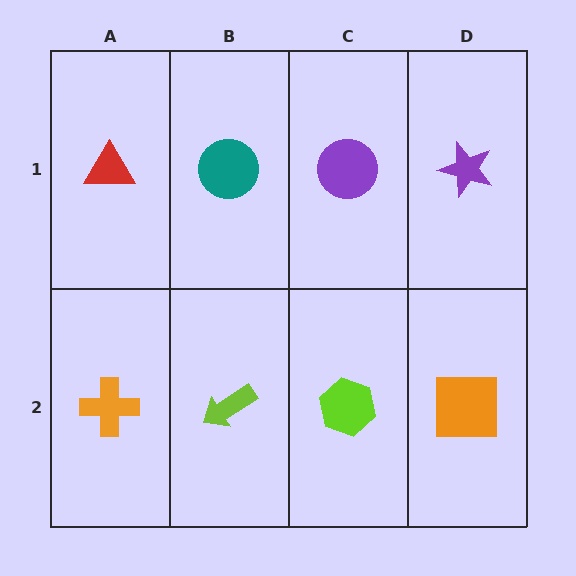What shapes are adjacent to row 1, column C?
A lime hexagon (row 2, column C), a teal circle (row 1, column B), a purple star (row 1, column D).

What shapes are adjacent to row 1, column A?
An orange cross (row 2, column A), a teal circle (row 1, column B).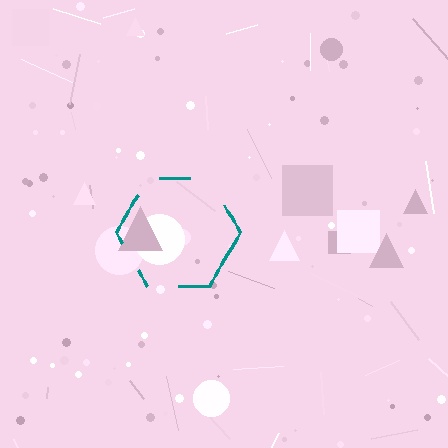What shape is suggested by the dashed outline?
The dashed outline suggests a hexagon.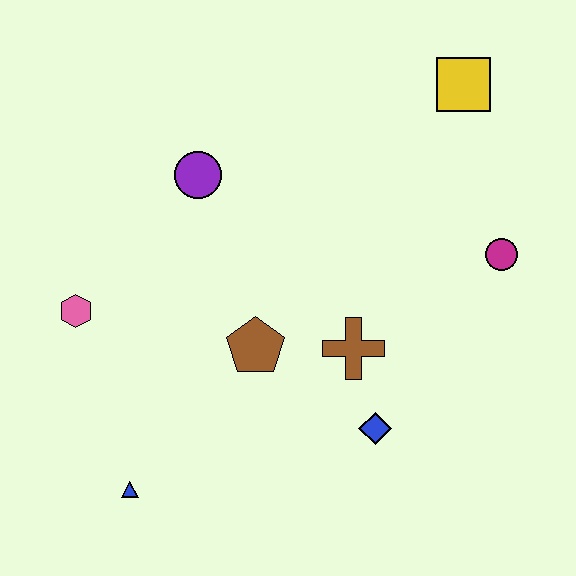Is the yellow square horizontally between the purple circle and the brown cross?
No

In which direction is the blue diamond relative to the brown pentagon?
The blue diamond is to the right of the brown pentagon.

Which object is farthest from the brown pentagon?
The yellow square is farthest from the brown pentagon.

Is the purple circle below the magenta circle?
No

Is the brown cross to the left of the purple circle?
No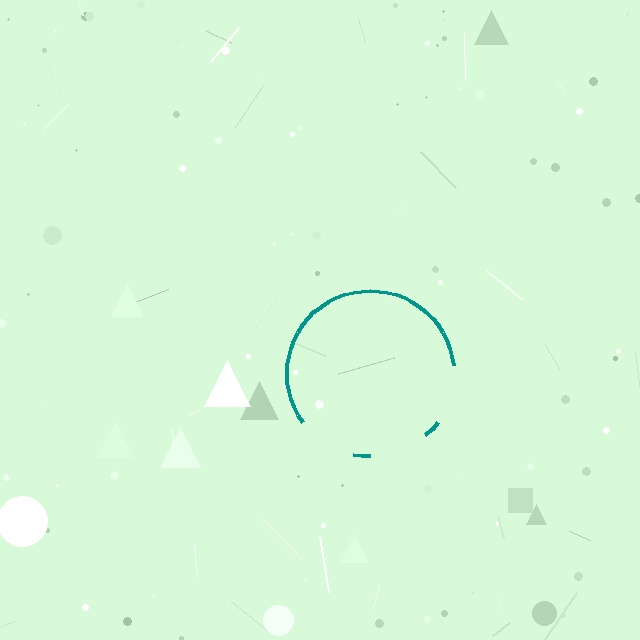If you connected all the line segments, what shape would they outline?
They would outline a circle.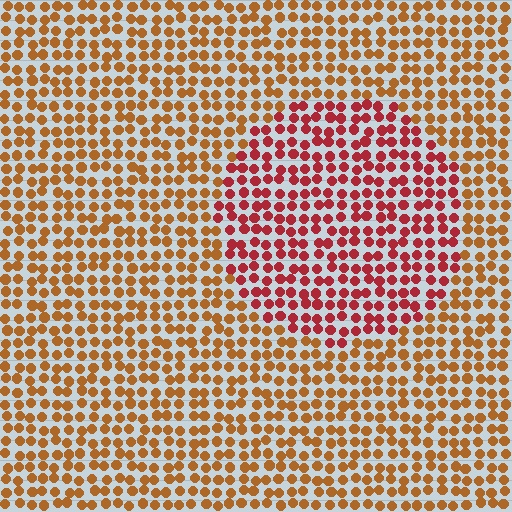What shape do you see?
I see a circle.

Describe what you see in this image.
The image is filled with small brown elements in a uniform arrangement. A circle-shaped region is visible where the elements are tinted to a slightly different hue, forming a subtle color boundary.